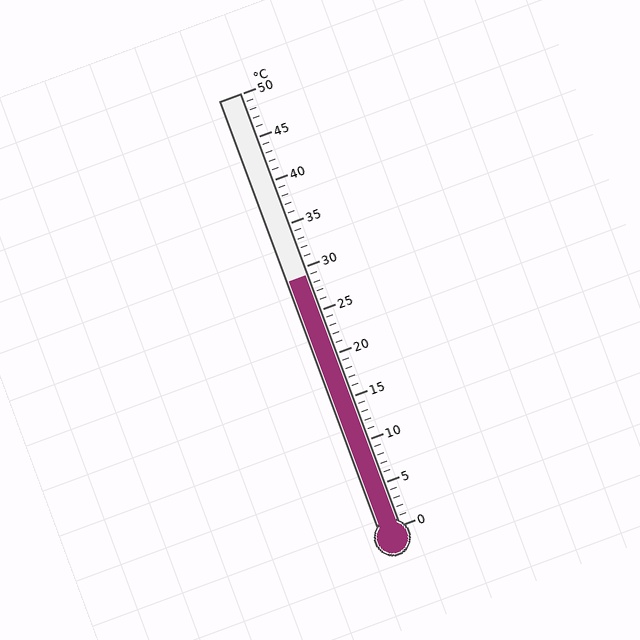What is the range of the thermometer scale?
The thermometer scale ranges from 0°C to 50°C.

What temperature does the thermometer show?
The thermometer shows approximately 29°C.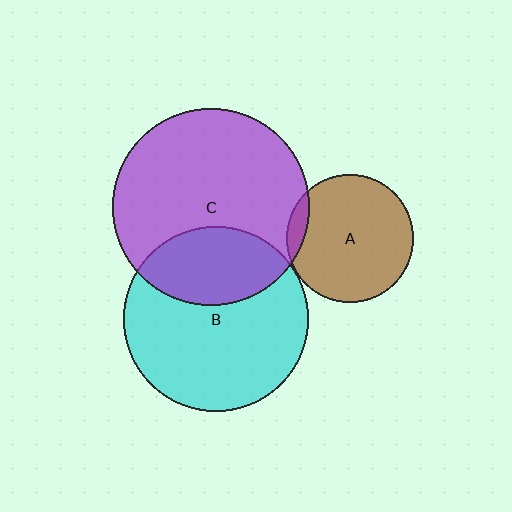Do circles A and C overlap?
Yes.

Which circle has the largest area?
Circle C (purple).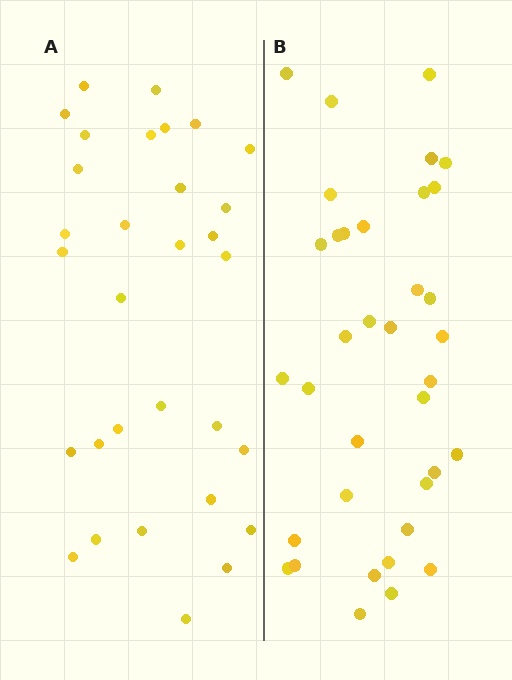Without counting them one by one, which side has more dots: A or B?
Region B (the right region) has more dots.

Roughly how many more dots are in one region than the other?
Region B has about 5 more dots than region A.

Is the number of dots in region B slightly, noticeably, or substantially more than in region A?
Region B has only slightly more — the two regions are fairly close. The ratio is roughly 1.2 to 1.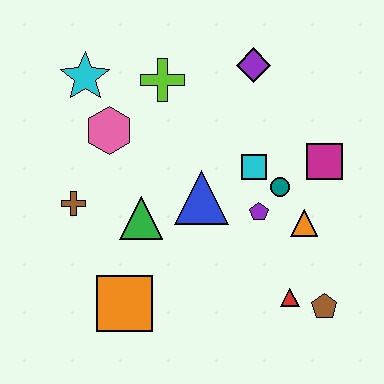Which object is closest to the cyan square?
The teal circle is closest to the cyan square.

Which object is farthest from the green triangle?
The brown pentagon is farthest from the green triangle.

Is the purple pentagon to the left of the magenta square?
Yes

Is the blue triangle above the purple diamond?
No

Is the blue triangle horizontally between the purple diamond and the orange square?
Yes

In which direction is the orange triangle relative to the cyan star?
The orange triangle is to the right of the cyan star.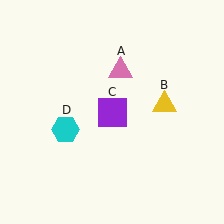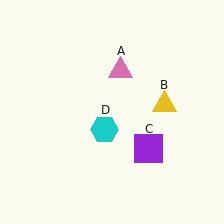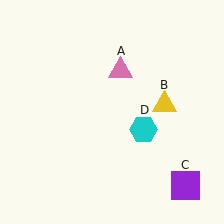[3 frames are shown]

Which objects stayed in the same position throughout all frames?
Pink triangle (object A) and yellow triangle (object B) remained stationary.